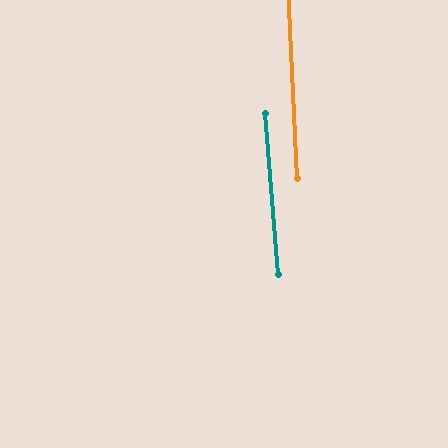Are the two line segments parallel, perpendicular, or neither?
Parallel — their directions differ by only 1.8°.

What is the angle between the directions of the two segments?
Approximately 2 degrees.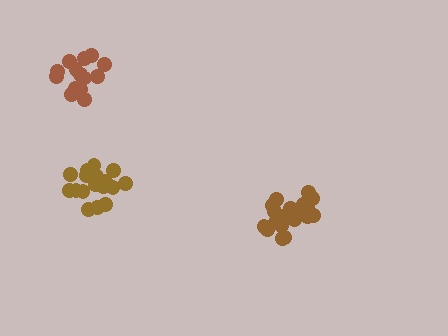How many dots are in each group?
Group 1: 17 dots, Group 2: 19 dots, Group 3: 14 dots (50 total).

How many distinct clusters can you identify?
There are 3 distinct clusters.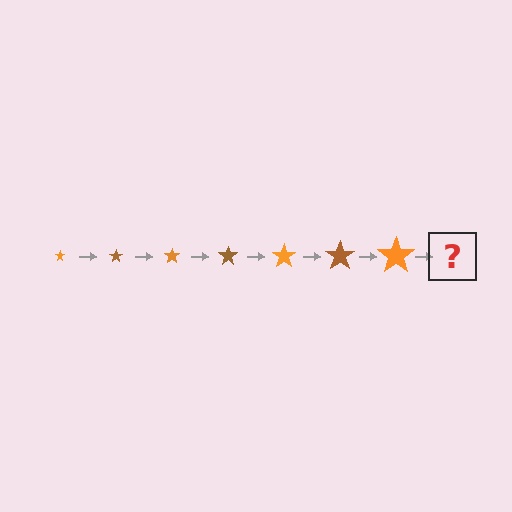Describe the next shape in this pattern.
It should be a brown star, larger than the previous one.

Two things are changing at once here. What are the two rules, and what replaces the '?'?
The two rules are that the star grows larger each step and the color cycles through orange and brown. The '?' should be a brown star, larger than the previous one.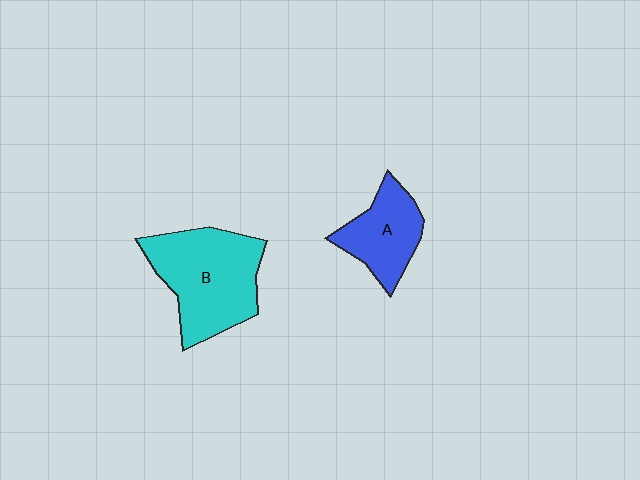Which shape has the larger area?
Shape B (cyan).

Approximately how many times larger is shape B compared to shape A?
Approximately 1.7 times.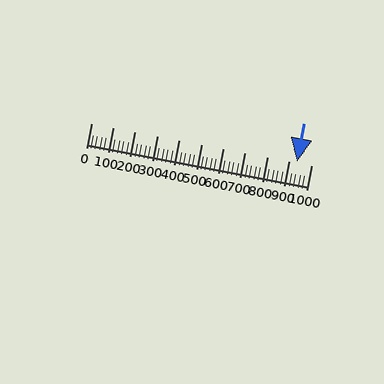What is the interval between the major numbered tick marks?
The major tick marks are spaced 100 units apart.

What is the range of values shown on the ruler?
The ruler shows values from 0 to 1000.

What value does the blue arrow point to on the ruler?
The blue arrow points to approximately 934.